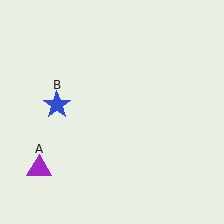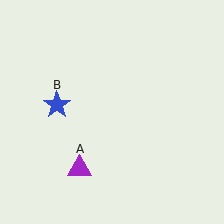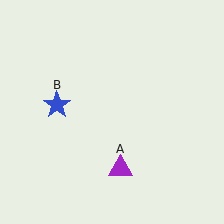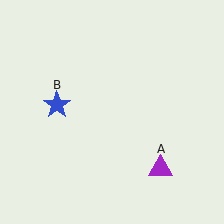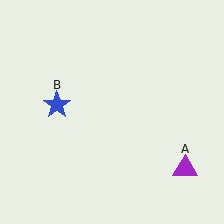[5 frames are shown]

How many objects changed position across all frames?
1 object changed position: purple triangle (object A).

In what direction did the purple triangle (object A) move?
The purple triangle (object A) moved right.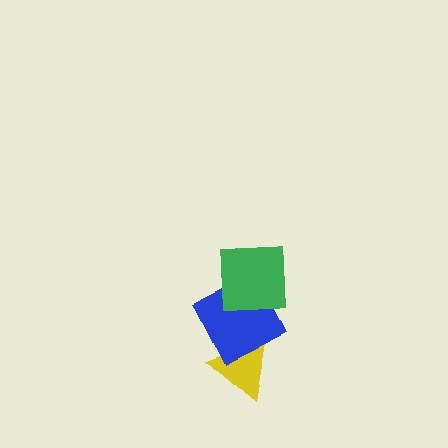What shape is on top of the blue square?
The green square is on top of the blue square.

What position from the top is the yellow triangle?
The yellow triangle is 3rd from the top.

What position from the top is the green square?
The green square is 1st from the top.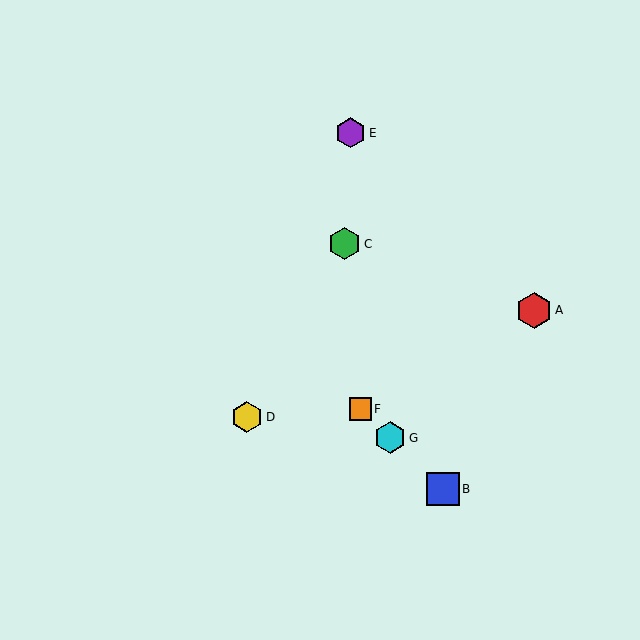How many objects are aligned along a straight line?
3 objects (B, F, G) are aligned along a straight line.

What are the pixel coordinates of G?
Object G is at (390, 438).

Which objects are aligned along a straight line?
Objects B, F, G are aligned along a straight line.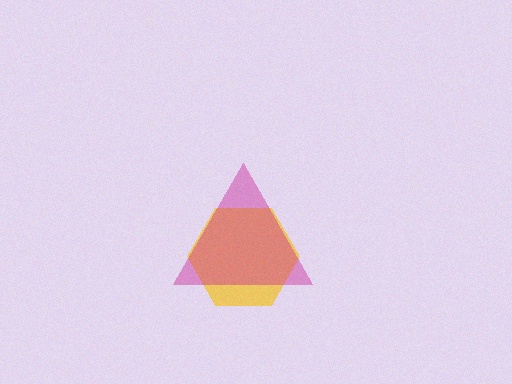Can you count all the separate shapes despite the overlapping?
Yes, there are 2 separate shapes.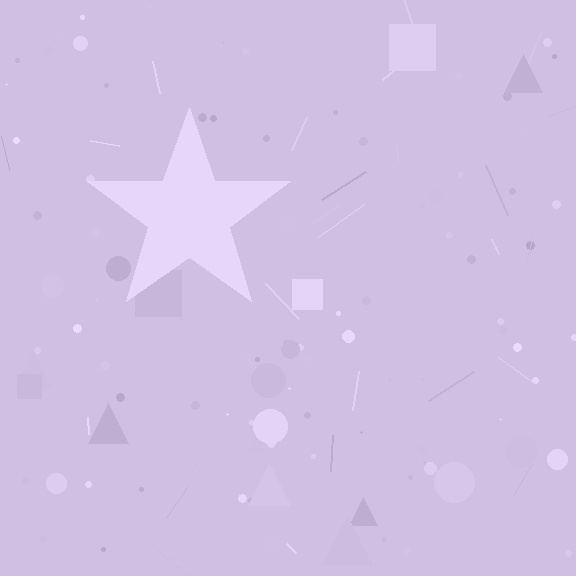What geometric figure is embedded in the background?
A star is embedded in the background.